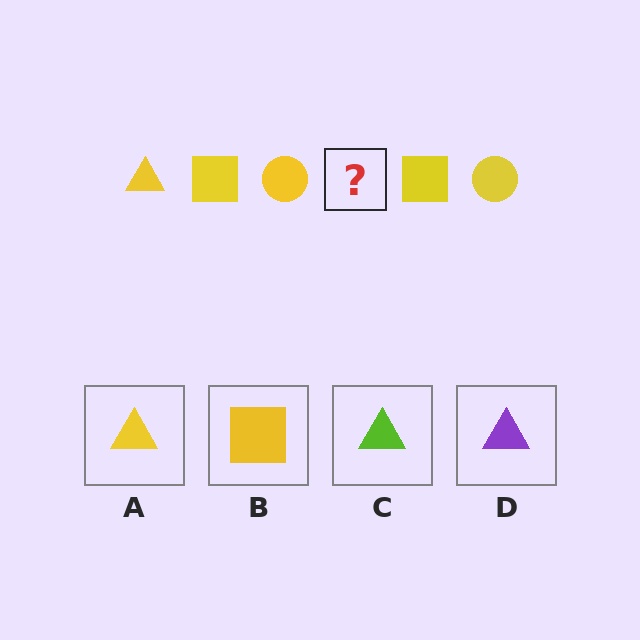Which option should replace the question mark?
Option A.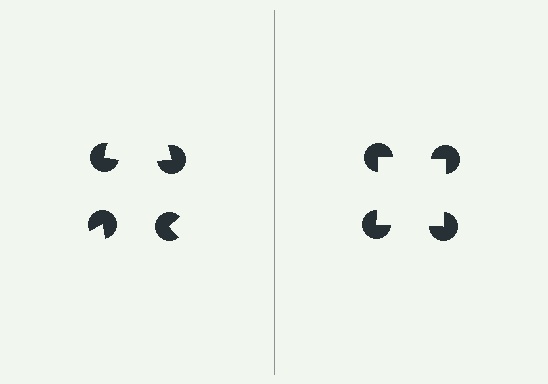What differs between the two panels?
The pac-man discs are positioned identically on both sides; only the wedge orientations differ. On the right they align to a square; on the left they are misaligned.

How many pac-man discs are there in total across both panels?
8 — 4 on each side.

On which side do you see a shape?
An illusory square appears on the right side. On the left side the wedge cuts are rotated, so no coherent shape forms.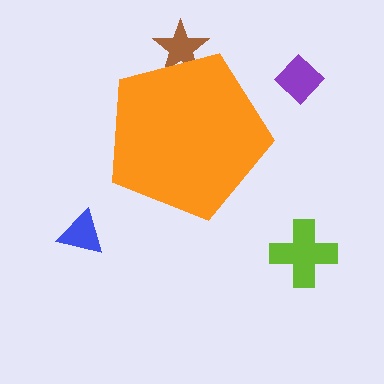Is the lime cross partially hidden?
No, the lime cross is fully visible.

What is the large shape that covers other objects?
An orange pentagon.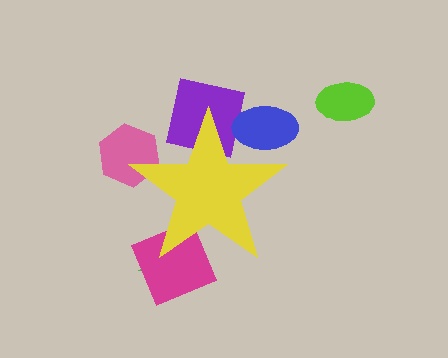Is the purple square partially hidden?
Yes, the purple square is partially hidden behind the yellow star.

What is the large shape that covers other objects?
A yellow star.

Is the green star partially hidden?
Yes, the green star is partially hidden behind the yellow star.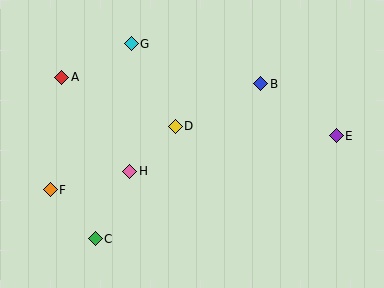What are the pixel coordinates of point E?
Point E is at (336, 136).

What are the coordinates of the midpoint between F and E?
The midpoint between F and E is at (193, 163).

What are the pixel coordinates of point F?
Point F is at (50, 190).